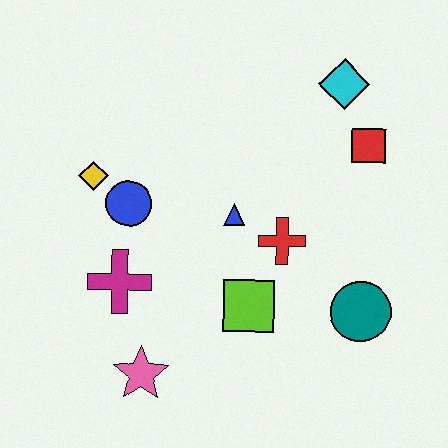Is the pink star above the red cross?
No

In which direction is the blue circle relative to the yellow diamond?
The blue circle is to the right of the yellow diamond.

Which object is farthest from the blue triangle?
The pink star is farthest from the blue triangle.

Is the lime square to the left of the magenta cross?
No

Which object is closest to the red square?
The cyan diamond is closest to the red square.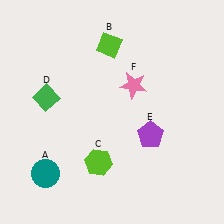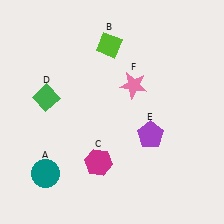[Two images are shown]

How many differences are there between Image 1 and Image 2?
There is 1 difference between the two images.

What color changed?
The hexagon (C) changed from lime in Image 1 to magenta in Image 2.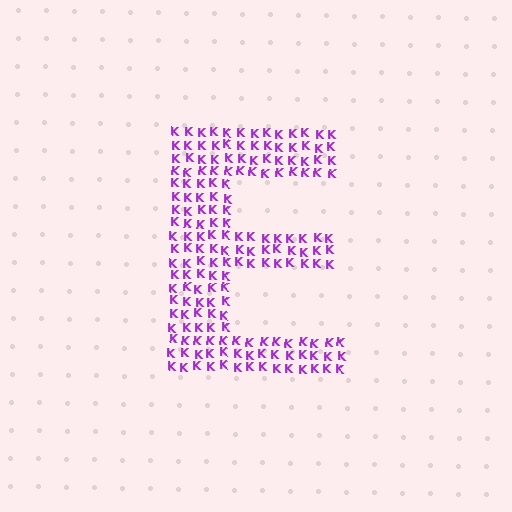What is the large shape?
The large shape is the letter E.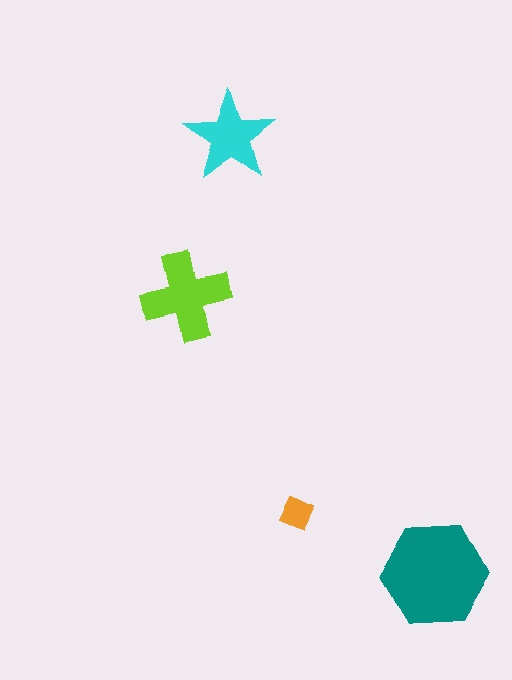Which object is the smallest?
The orange diamond.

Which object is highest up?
The cyan star is topmost.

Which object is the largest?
The teal hexagon.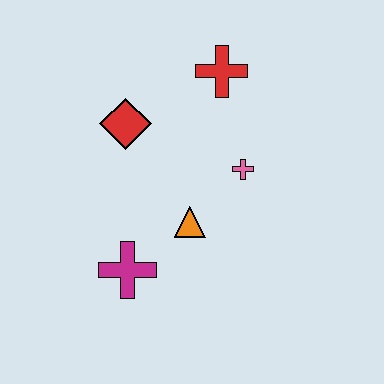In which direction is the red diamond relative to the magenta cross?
The red diamond is above the magenta cross.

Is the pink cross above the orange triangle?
Yes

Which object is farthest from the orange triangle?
The red cross is farthest from the orange triangle.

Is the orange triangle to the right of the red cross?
No